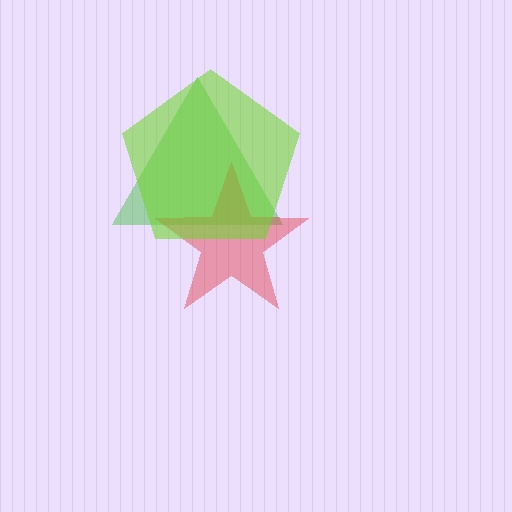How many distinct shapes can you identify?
There are 3 distinct shapes: a green triangle, a red star, a lime pentagon.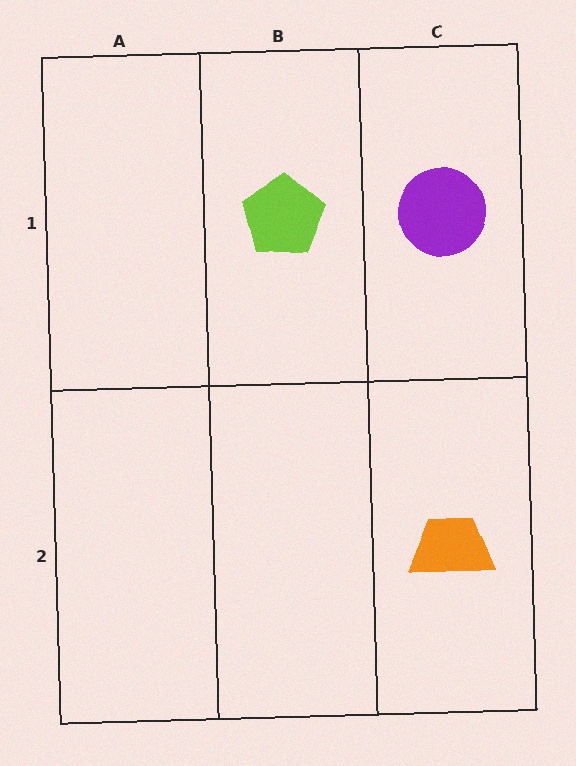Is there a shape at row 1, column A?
No, that cell is empty.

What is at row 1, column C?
A purple circle.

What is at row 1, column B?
A lime pentagon.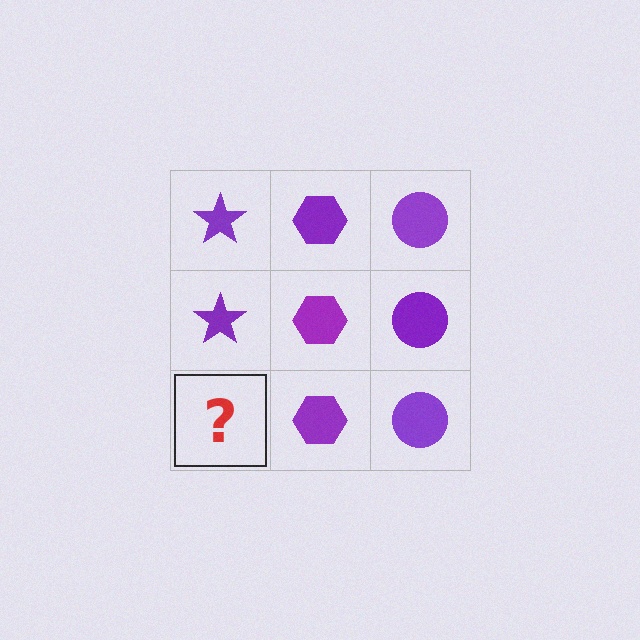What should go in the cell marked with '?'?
The missing cell should contain a purple star.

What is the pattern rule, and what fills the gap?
The rule is that each column has a consistent shape. The gap should be filled with a purple star.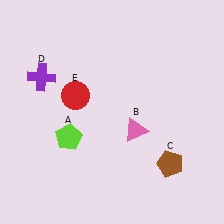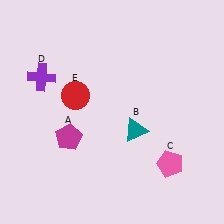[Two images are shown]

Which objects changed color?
A changed from lime to magenta. B changed from pink to teal. C changed from brown to pink.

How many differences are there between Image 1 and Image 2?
There are 3 differences between the two images.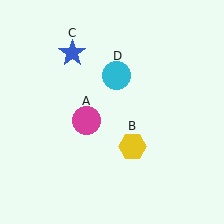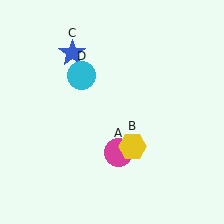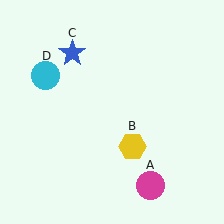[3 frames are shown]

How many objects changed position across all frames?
2 objects changed position: magenta circle (object A), cyan circle (object D).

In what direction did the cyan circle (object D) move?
The cyan circle (object D) moved left.